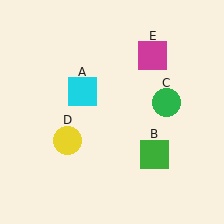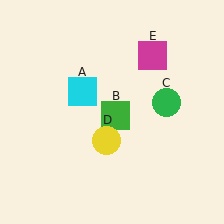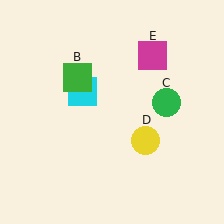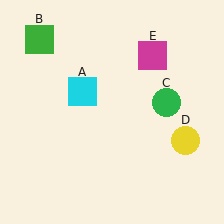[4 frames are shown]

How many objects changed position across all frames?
2 objects changed position: green square (object B), yellow circle (object D).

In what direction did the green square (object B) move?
The green square (object B) moved up and to the left.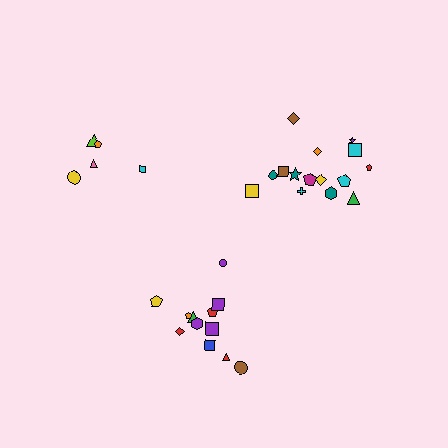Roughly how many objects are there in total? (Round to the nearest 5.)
Roughly 30 objects in total.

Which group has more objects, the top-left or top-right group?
The top-right group.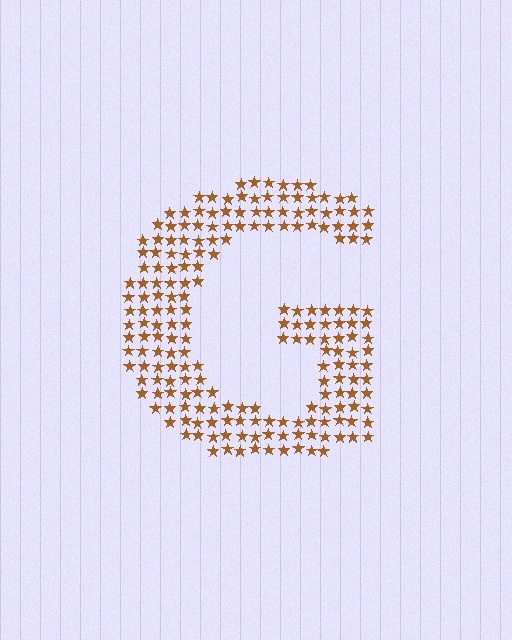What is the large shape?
The large shape is the letter G.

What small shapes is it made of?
It is made of small stars.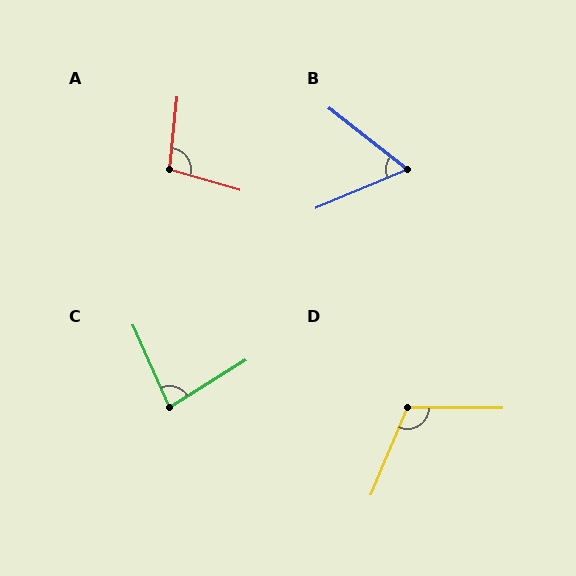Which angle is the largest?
D, at approximately 112 degrees.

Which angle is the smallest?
B, at approximately 61 degrees.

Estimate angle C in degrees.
Approximately 82 degrees.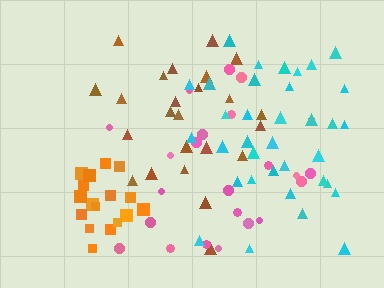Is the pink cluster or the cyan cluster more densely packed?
Cyan.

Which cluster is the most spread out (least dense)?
Pink.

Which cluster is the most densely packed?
Orange.